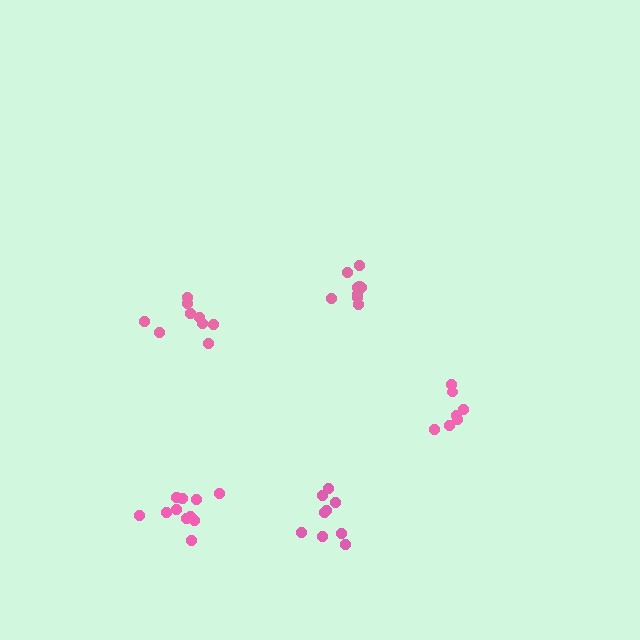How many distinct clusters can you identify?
There are 5 distinct clusters.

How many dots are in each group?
Group 1: 7 dots, Group 2: 11 dots, Group 3: 9 dots, Group 4: 9 dots, Group 5: 9 dots (45 total).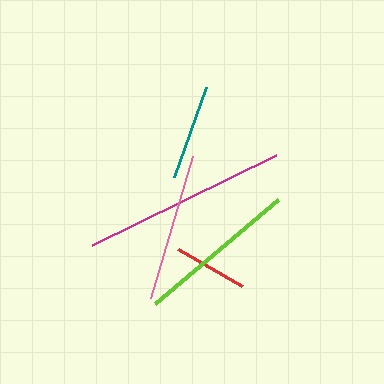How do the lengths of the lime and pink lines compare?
The lime and pink lines are approximately the same length.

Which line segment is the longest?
The magenta line is the longest at approximately 205 pixels.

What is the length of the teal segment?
The teal segment is approximately 96 pixels long.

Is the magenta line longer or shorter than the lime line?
The magenta line is longer than the lime line.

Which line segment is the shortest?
The red line is the shortest at approximately 74 pixels.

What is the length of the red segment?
The red segment is approximately 74 pixels long.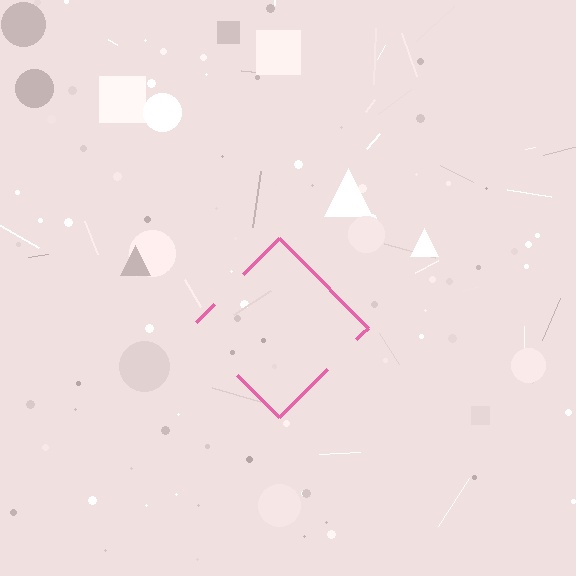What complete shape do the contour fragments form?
The contour fragments form a diamond.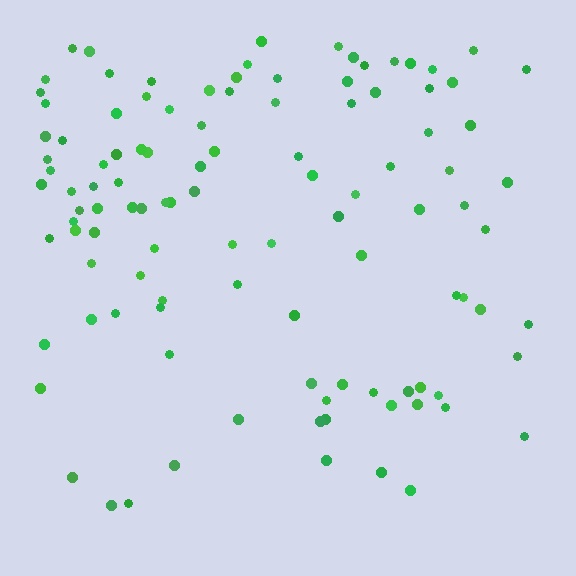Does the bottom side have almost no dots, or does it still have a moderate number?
Still a moderate number, just noticeably fewer than the top.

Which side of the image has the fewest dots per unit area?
The bottom.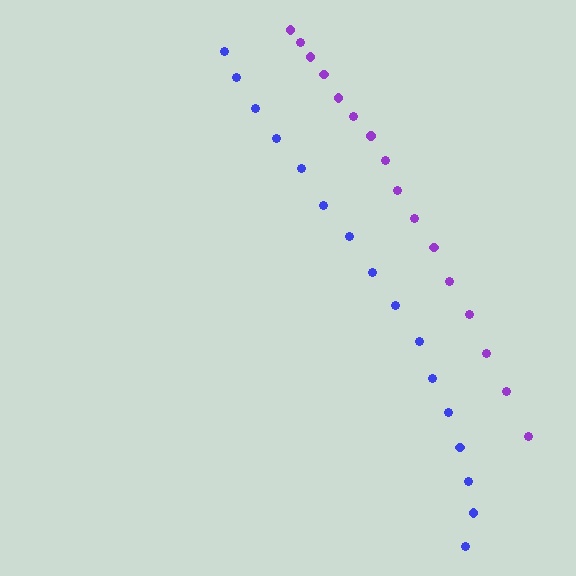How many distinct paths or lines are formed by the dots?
There are 2 distinct paths.